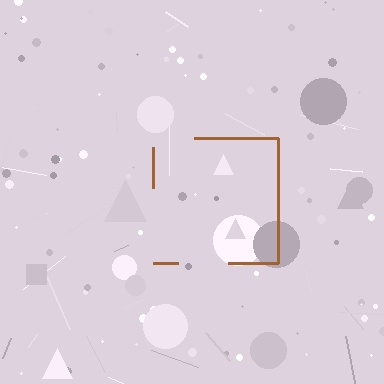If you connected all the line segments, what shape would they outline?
They would outline a square.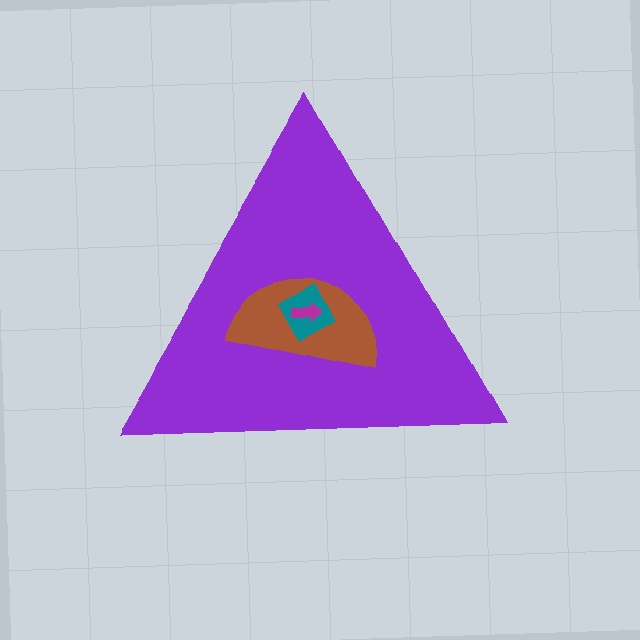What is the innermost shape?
The magenta arrow.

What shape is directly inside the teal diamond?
The magenta arrow.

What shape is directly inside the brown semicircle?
The teal diamond.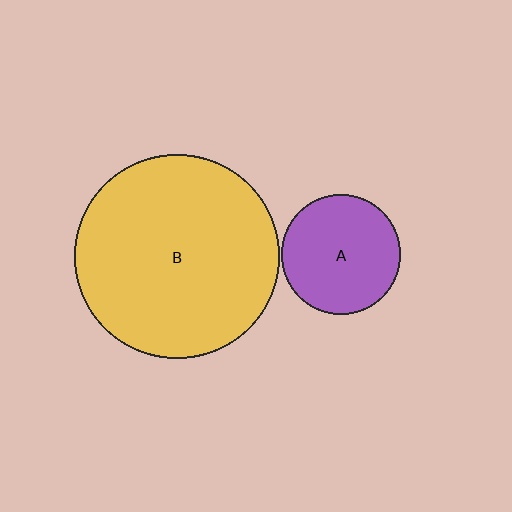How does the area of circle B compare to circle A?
Approximately 2.9 times.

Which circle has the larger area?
Circle B (yellow).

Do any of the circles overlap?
No, none of the circles overlap.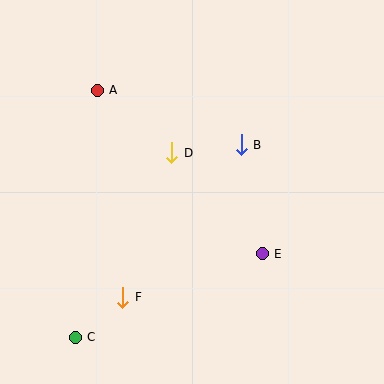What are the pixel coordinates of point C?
Point C is at (75, 337).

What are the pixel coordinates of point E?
Point E is at (262, 254).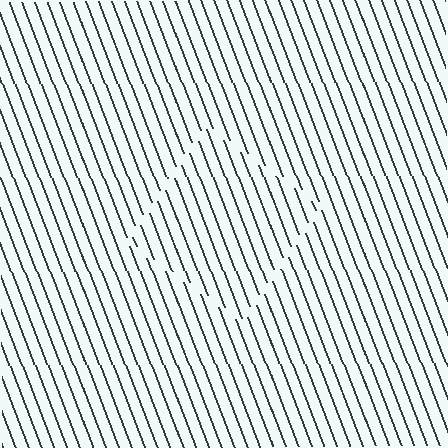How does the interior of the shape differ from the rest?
The interior of the shape contains the same grating, shifted by half a period — the contour is defined by the phase discontinuity where line-ends from the inner and outer gratings abut.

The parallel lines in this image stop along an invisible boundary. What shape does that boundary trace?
An illusory square. The interior of the shape contains the same grating, shifted by half a period — the contour is defined by the phase discontinuity where line-ends from the inner and outer gratings abut.